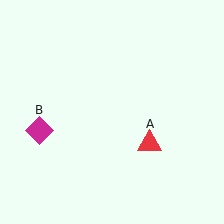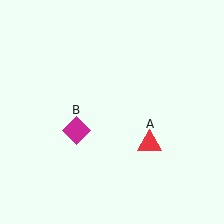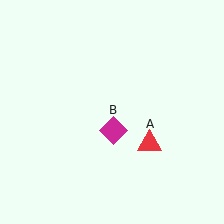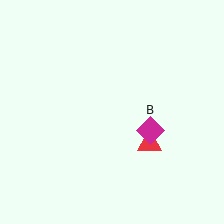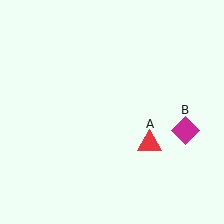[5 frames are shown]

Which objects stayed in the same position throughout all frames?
Red triangle (object A) remained stationary.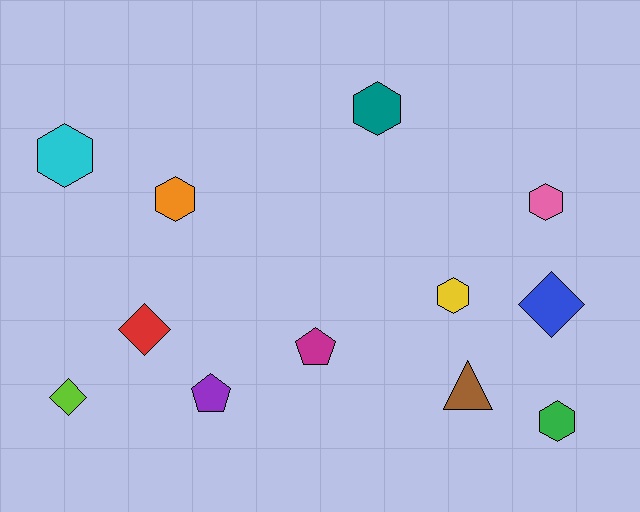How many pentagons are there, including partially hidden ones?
There are 2 pentagons.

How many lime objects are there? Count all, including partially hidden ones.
There is 1 lime object.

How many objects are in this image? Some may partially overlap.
There are 12 objects.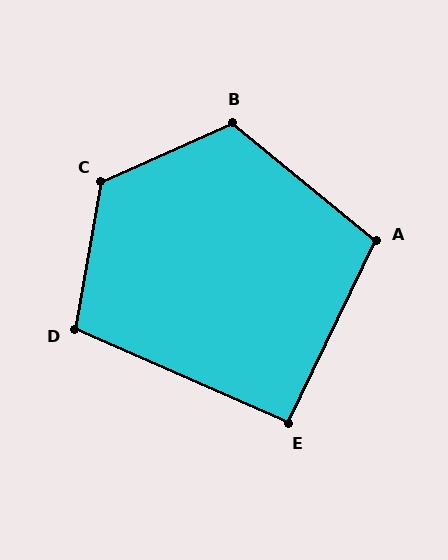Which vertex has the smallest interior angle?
E, at approximately 92 degrees.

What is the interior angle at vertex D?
Approximately 104 degrees (obtuse).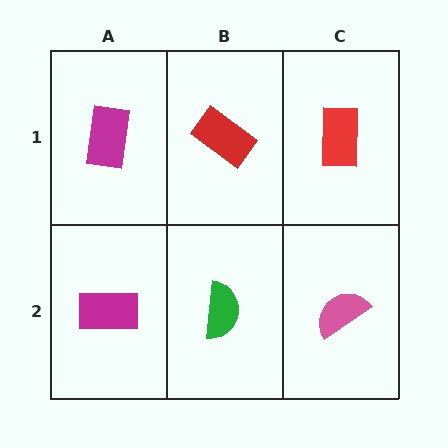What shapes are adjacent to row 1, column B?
A green semicircle (row 2, column B), a magenta rectangle (row 1, column A), a red rectangle (row 1, column C).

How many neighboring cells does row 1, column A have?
2.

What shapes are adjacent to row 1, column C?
A pink semicircle (row 2, column C), a red rectangle (row 1, column B).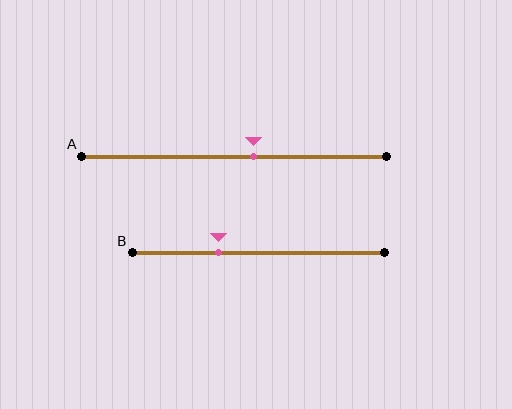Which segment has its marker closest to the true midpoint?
Segment A has its marker closest to the true midpoint.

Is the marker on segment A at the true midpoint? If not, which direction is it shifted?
No, the marker on segment A is shifted to the right by about 6% of the segment length.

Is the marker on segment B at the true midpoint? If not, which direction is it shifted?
No, the marker on segment B is shifted to the left by about 16% of the segment length.